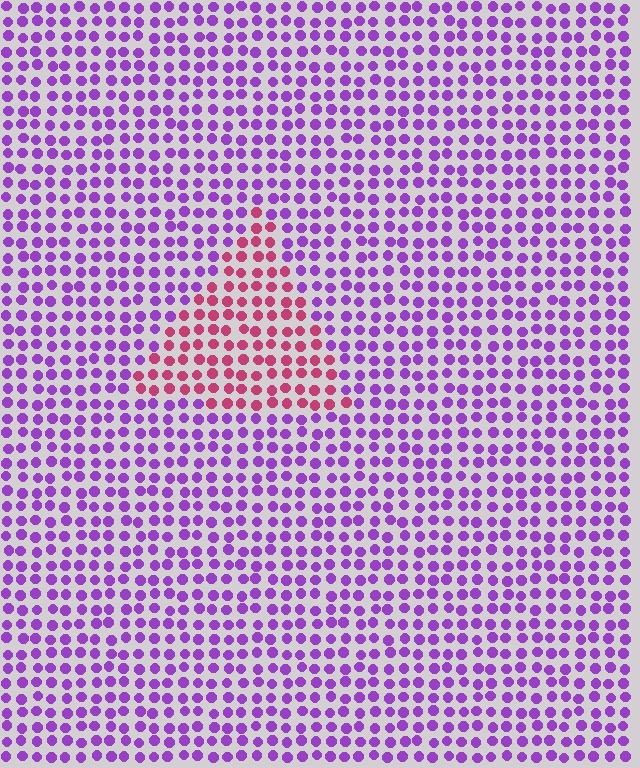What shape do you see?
I see a triangle.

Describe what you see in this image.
The image is filled with small purple elements in a uniform arrangement. A triangle-shaped region is visible where the elements are tinted to a slightly different hue, forming a subtle color boundary.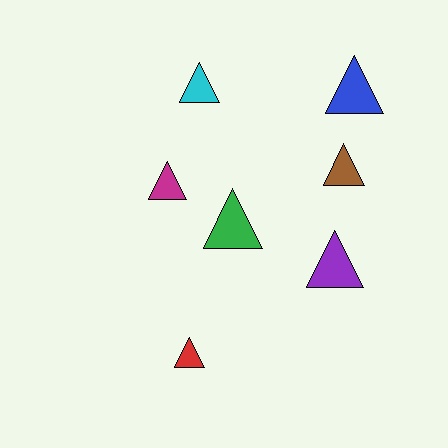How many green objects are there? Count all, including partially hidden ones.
There is 1 green object.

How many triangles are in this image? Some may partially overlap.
There are 7 triangles.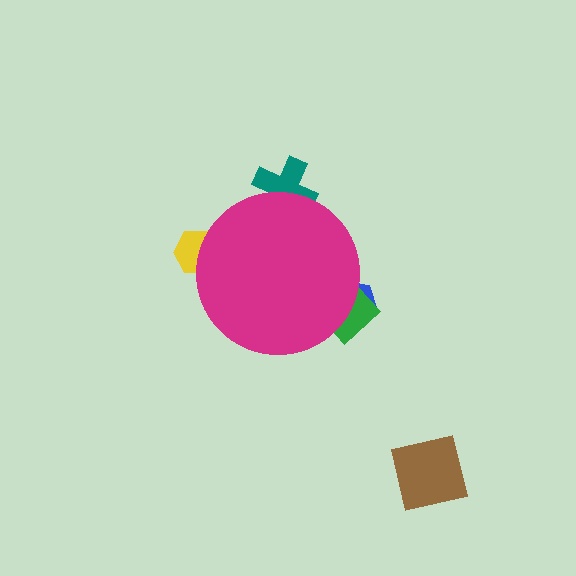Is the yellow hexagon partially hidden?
Yes, the yellow hexagon is partially hidden behind the magenta circle.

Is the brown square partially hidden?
No, the brown square is fully visible.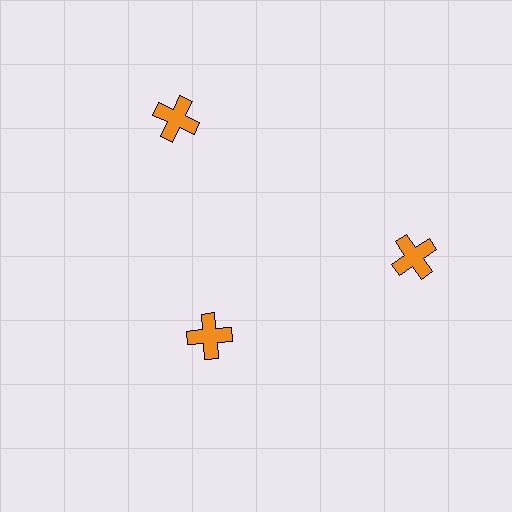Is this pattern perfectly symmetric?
No. The 3 orange crosses are arranged in a ring, but one element near the 7 o'clock position is pulled inward toward the center, breaking the 3-fold rotational symmetry.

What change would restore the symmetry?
The symmetry would be restored by moving it outward, back onto the ring so that all 3 crosses sit at equal angles and equal distance from the center.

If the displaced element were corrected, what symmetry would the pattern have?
It would have 3-fold rotational symmetry — the pattern would map onto itself every 120 degrees.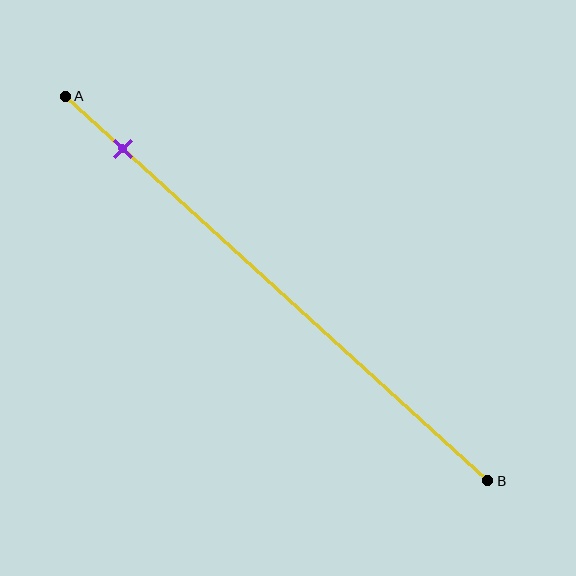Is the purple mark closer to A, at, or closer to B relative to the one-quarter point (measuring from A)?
The purple mark is closer to point A than the one-quarter point of segment AB.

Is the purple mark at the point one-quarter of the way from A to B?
No, the mark is at about 15% from A, not at the 25% one-quarter point.